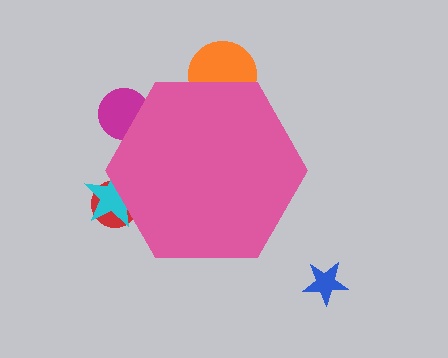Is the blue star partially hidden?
No, the blue star is fully visible.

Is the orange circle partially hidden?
Yes, the orange circle is partially hidden behind the pink hexagon.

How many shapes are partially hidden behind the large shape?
4 shapes are partially hidden.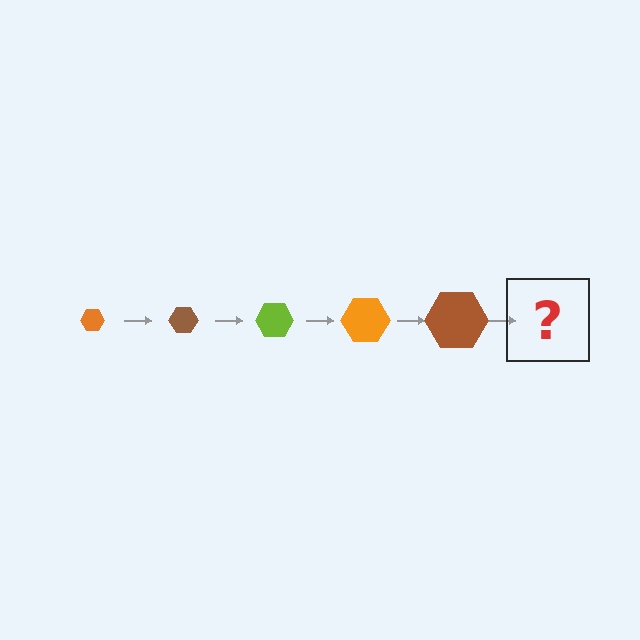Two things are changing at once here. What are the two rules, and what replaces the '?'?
The two rules are that the hexagon grows larger each step and the color cycles through orange, brown, and lime. The '?' should be a lime hexagon, larger than the previous one.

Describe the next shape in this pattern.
It should be a lime hexagon, larger than the previous one.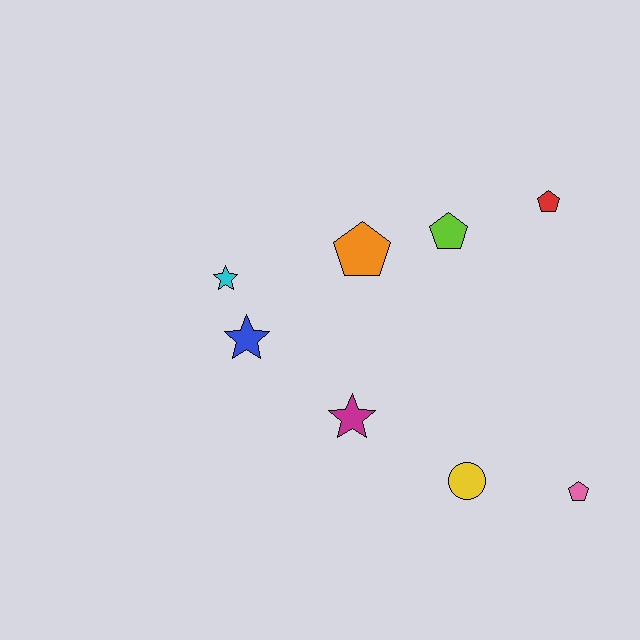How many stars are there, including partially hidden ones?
There are 3 stars.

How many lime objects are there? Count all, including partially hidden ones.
There is 1 lime object.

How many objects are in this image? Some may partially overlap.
There are 8 objects.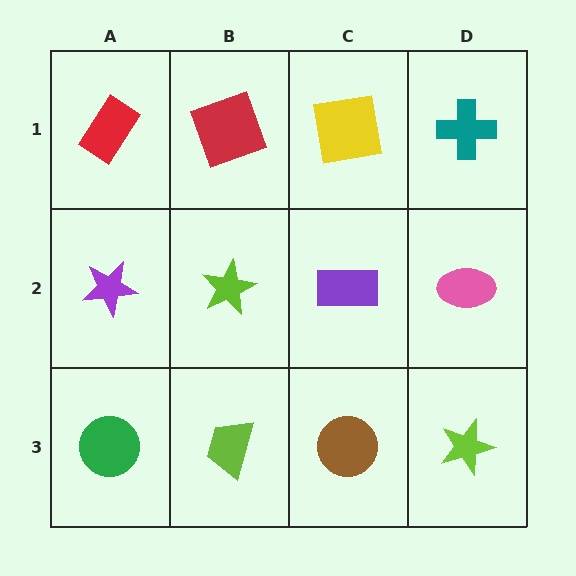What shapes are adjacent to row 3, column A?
A purple star (row 2, column A), a lime trapezoid (row 3, column B).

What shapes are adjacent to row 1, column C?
A purple rectangle (row 2, column C), a red square (row 1, column B), a teal cross (row 1, column D).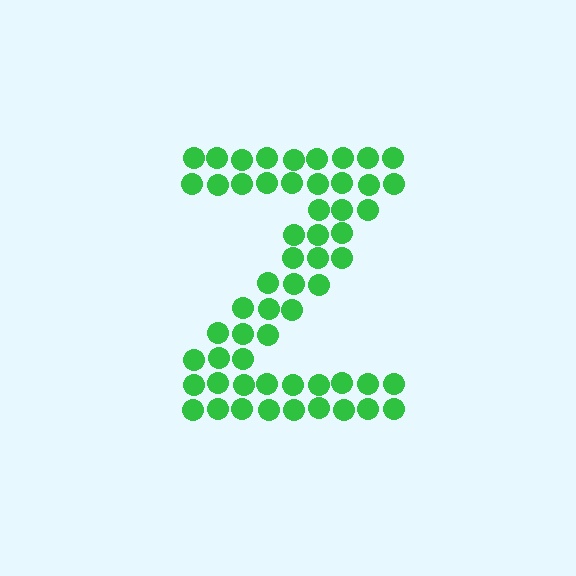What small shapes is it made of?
It is made of small circles.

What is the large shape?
The large shape is the letter Z.